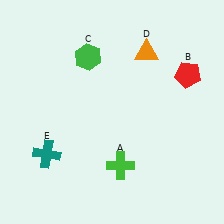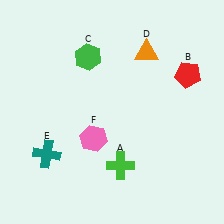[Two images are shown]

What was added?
A pink hexagon (F) was added in Image 2.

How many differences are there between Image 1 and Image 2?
There is 1 difference between the two images.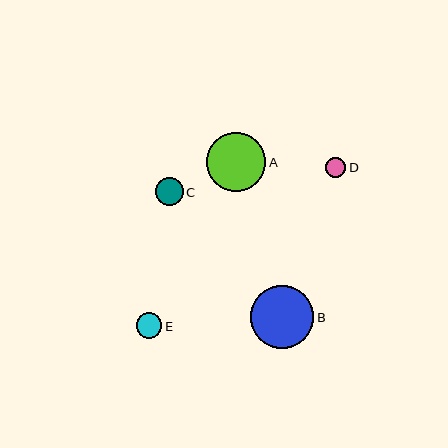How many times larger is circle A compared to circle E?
Circle A is approximately 2.3 times the size of circle E.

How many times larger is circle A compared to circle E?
Circle A is approximately 2.3 times the size of circle E.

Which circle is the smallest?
Circle D is the smallest with a size of approximately 20 pixels.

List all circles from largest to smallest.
From largest to smallest: B, A, C, E, D.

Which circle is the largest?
Circle B is the largest with a size of approximately 63 pixels.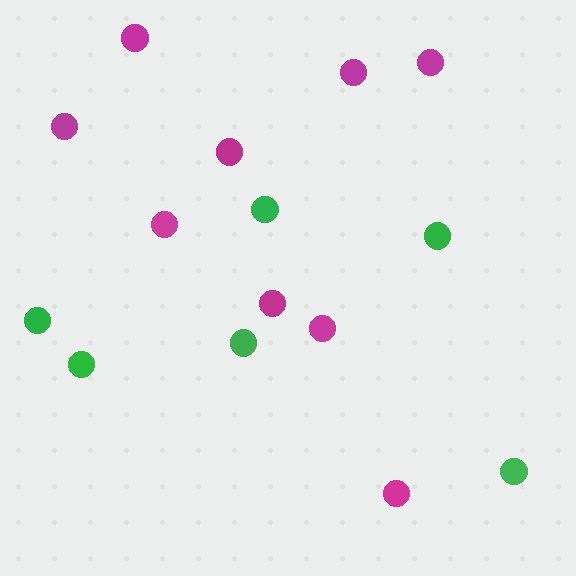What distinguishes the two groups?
There are 2 groups: one group of green circles (6) and one group of magenta circles (9).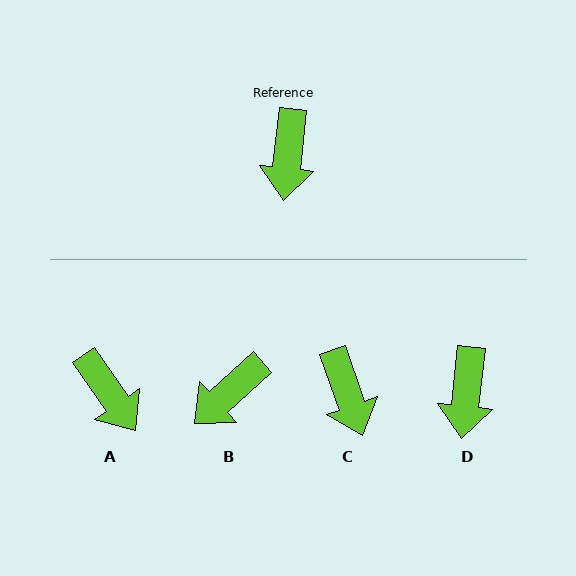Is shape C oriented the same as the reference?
No, it is off by about 25 degrees.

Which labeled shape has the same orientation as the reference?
D.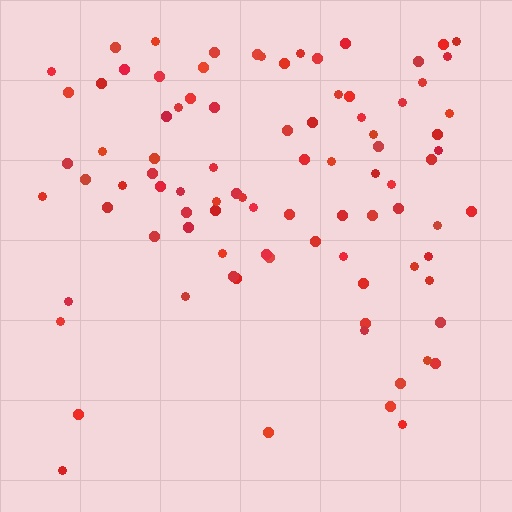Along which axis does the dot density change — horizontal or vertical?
Vertical.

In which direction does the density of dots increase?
From bottom to top, with the top side densest.